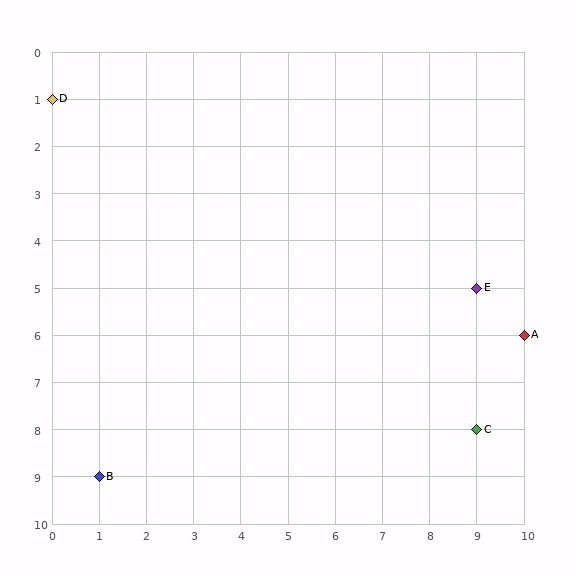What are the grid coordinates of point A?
Point A is at grid coordinates (10, 6).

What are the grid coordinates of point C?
Point C is at grid coordinates (9, 8).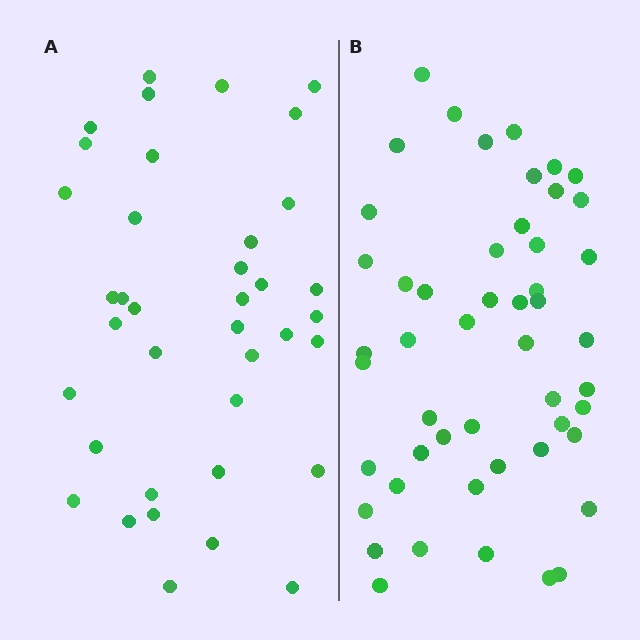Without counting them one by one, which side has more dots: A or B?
Region B (the right region) has more dots.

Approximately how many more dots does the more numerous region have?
Region B has roughly 12 or so more dots than region A.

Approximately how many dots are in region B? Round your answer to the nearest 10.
About 50 dots.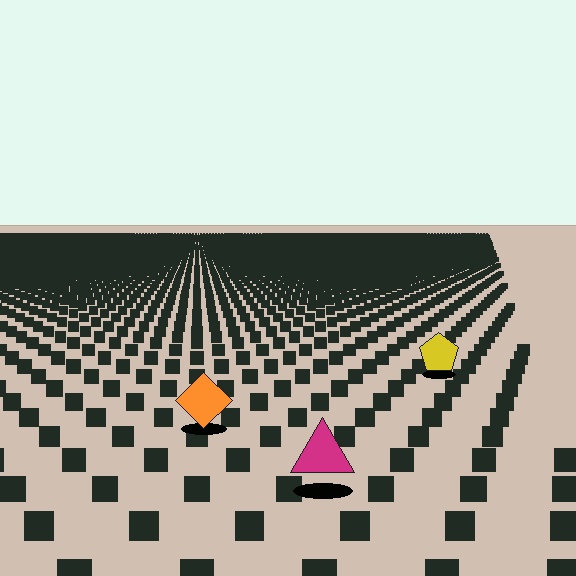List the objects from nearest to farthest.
From nearest to farthest: the magenta triangle, the orange diamond, the yellow pentagon.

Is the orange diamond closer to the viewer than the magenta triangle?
No. The magenta triangle is closer — you can tell from the texture gradient: the ground texture is coarser near it.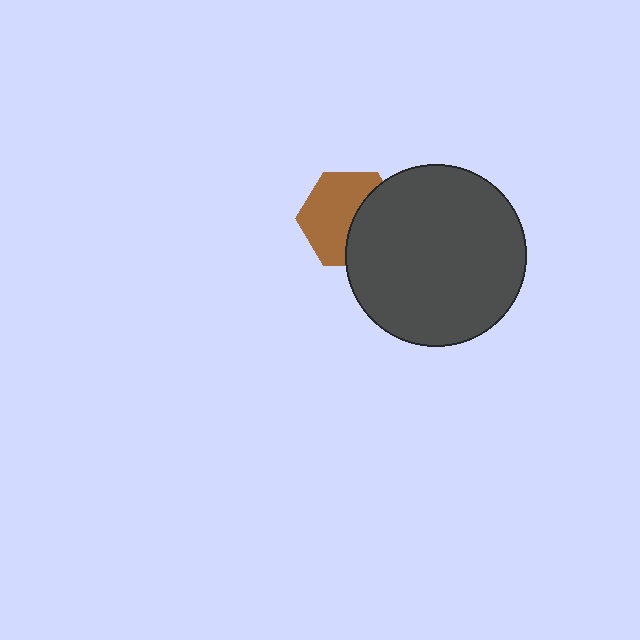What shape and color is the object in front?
The object in front is a dark gray circle.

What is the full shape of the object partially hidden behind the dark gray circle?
The partially hidden object is a brown hexagon.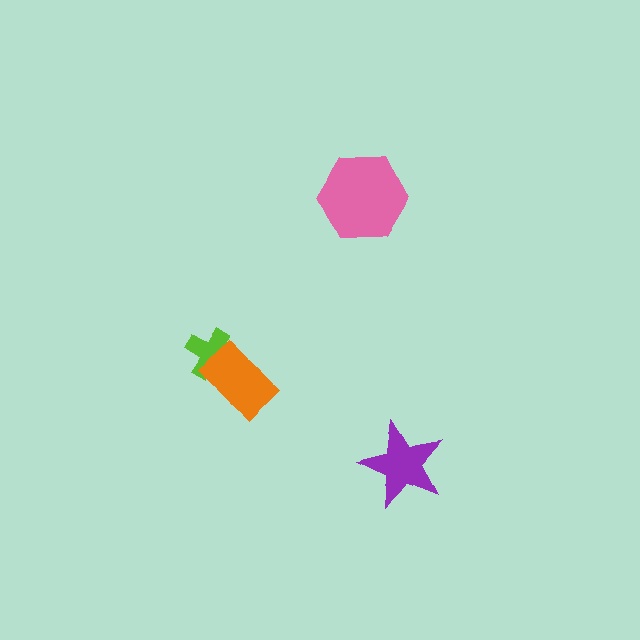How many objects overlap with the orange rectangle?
1 object overlaps with the orange rectangle.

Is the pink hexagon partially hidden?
No, no other shape covers it.